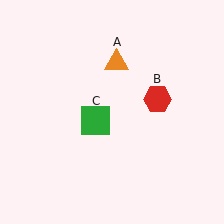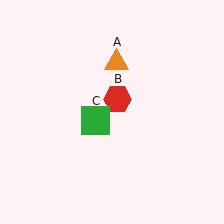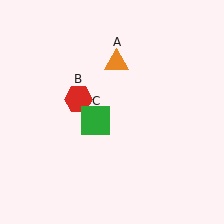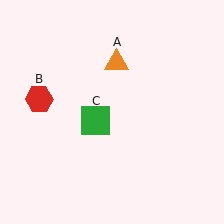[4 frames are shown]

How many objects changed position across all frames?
1 object changed position: red hexagon (object B).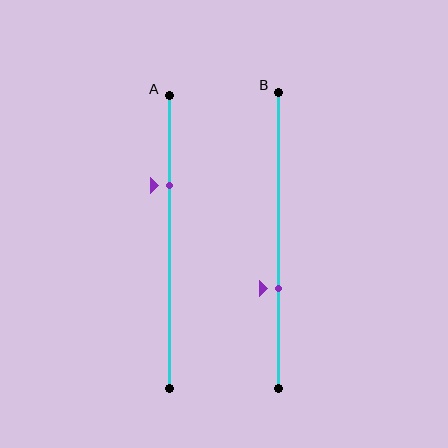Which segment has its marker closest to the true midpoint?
Segment B has its marker closest to the true midpoint.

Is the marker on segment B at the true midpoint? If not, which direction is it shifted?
No, the marker on segment B is shifted downward by about 16% of the segment length.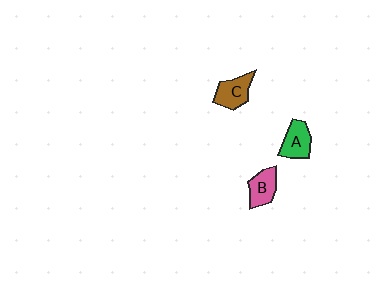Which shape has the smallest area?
Shape B (pink).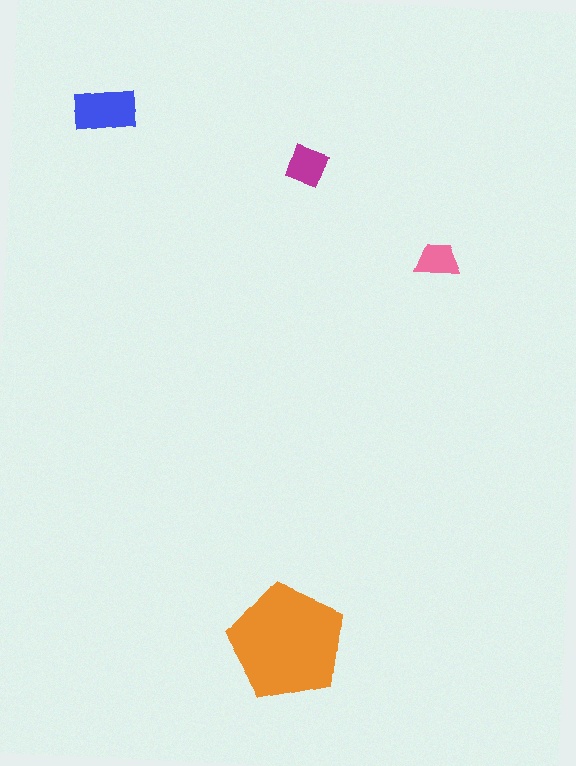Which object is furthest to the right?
The pink trapezoid is rightmost.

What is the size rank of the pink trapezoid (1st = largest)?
4th.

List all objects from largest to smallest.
The orange pentagon, the blue rectangle, the magenta diamond, the pink trapezoid.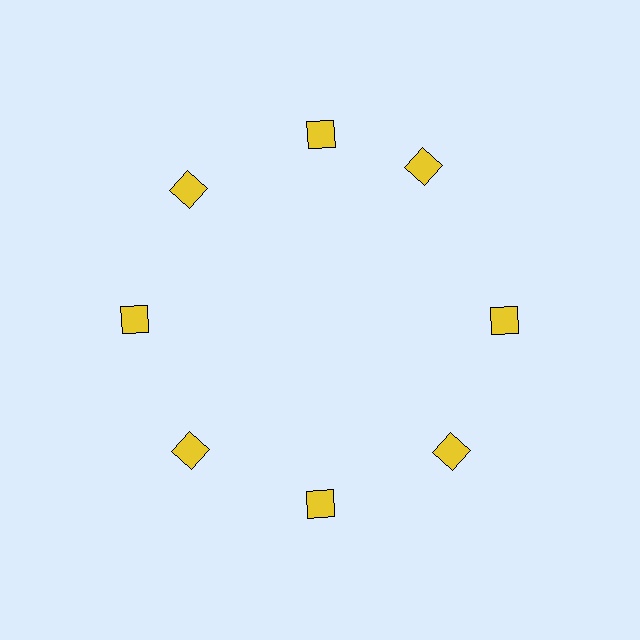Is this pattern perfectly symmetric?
No. The 8 yellow squares are arranged in a ring, but one element near the 2 o'clock position is rotated out of alignment along the ring, breaking the 8-fold rotational symmetry.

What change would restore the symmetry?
The symmetry would be restored by rotating it back into even spacing with its neighbors so that all 8 squares sit at equal angles and equal distance from the center.